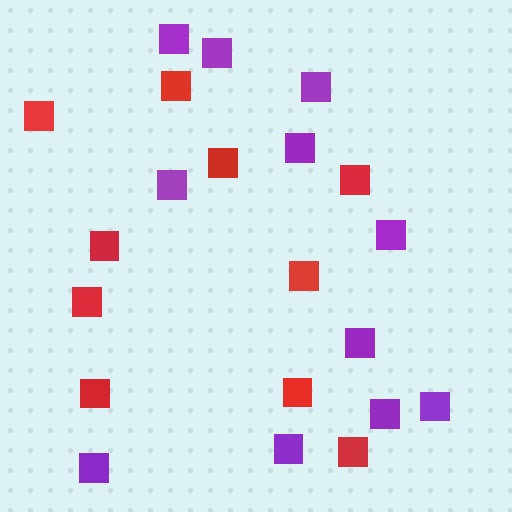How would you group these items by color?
There are 2 groups: one group of red squares (10) and one group of purple squares (11).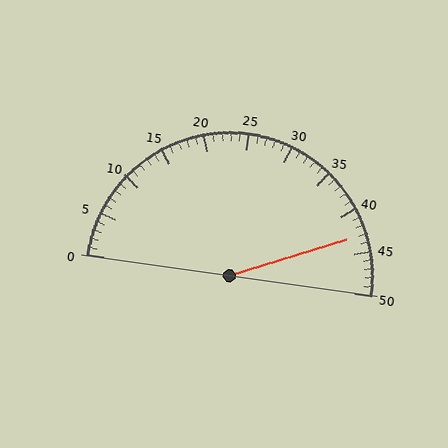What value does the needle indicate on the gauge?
The needle indicates approximately 43.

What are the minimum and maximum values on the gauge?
The gauge ranges from 0 to 50.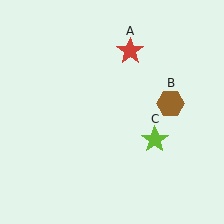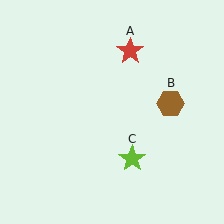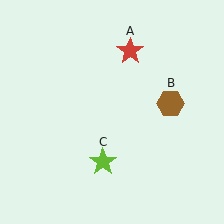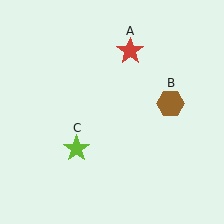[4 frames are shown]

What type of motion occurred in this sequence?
The lime star (object C) rotated clockwise around the center of the scene.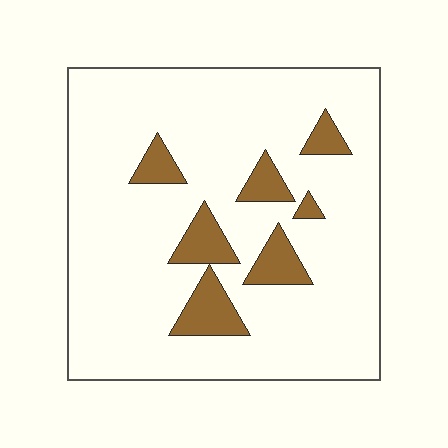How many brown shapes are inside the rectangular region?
7.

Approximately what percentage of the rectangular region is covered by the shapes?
Approximately 15%.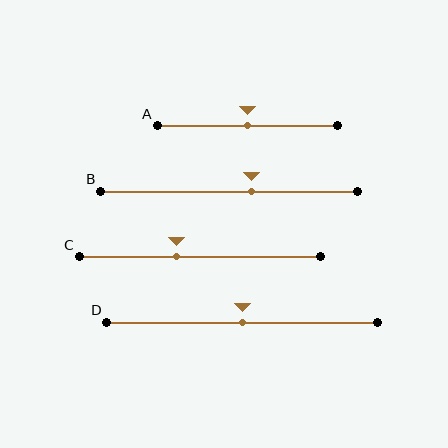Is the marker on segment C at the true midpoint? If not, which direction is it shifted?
No, the marker on segment C is shifted to the left by about 10% of the segment length.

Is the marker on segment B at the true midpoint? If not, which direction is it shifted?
No, the marker on segment B is shifted to the right by about 9% of the segment length.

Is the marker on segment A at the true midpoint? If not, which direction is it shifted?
Yes, the marker on segment A is at the true midpoint.